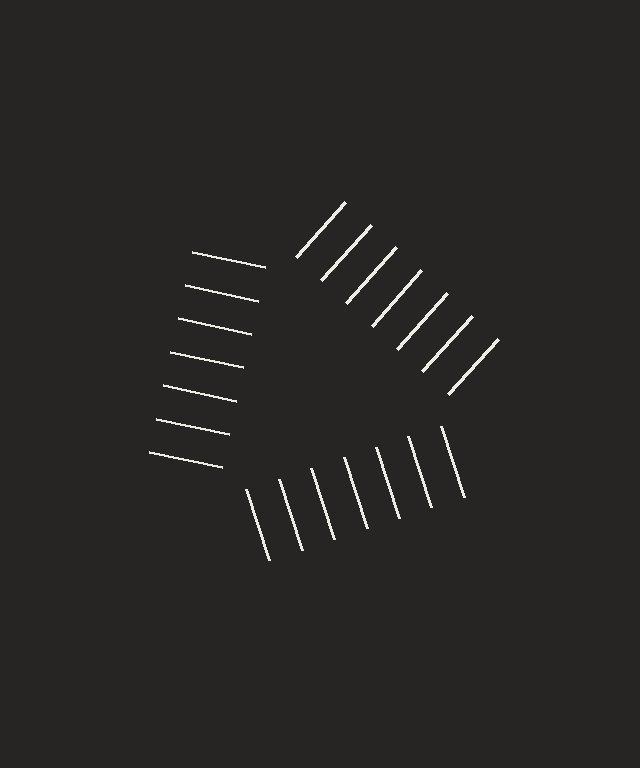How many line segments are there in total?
21 — 7 along each of the 3 edges.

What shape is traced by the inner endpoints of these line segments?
An illusory triangle — the line segments terminate on its edges but no continuous stroke is drawn.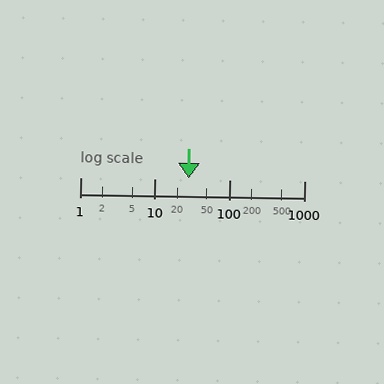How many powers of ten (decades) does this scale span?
The scale spans 3 decades, from 1 to 1000.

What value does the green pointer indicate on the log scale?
The pointer indicates approximately 28.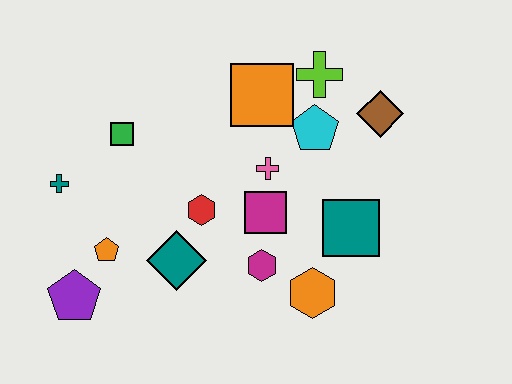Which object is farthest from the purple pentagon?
The brown diamond is farthest from the purple pentagon.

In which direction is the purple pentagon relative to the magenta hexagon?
The purple pentagon is to the left of the magenta hexagon.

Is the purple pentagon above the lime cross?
No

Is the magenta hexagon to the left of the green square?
No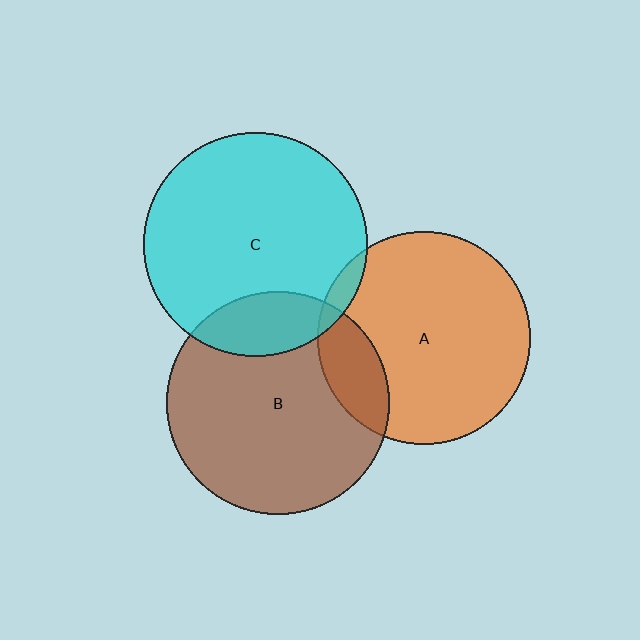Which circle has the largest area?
Circle C (cyan).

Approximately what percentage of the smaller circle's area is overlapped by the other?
Approximately 15%.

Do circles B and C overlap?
Yes.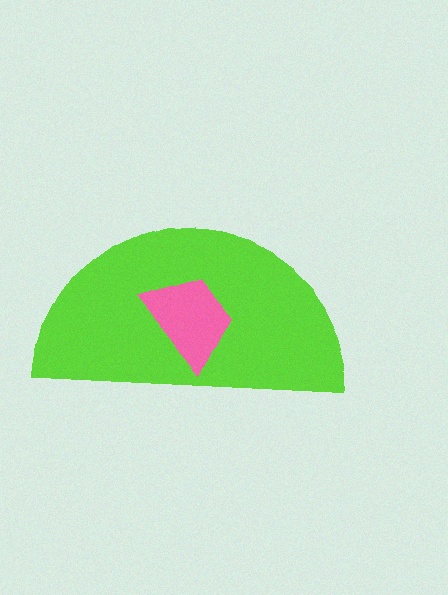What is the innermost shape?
The pink trapezoid.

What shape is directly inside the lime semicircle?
The pink trapezoid.